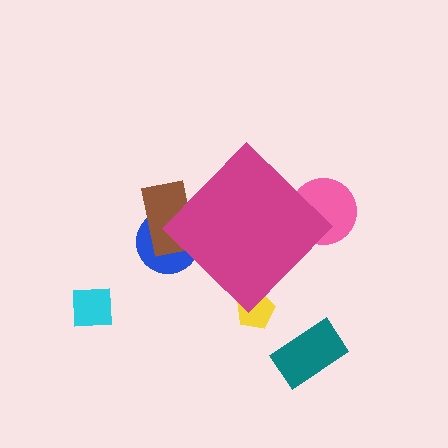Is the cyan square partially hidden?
No, the cyan square is fully visible.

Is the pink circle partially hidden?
Yes, the pink circle is partially hidden behind the magenta diamond.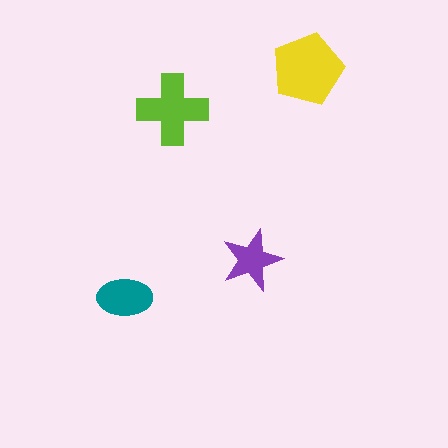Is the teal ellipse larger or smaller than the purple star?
Larger.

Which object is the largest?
The yellow pentagon.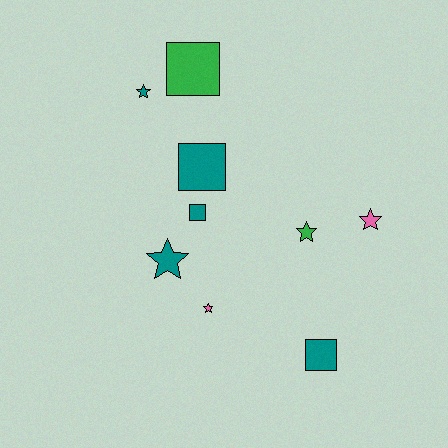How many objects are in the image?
There are 9 objects.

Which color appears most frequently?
Teal, with 5 objects.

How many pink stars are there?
There are 2 pink stars.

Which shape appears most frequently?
Star, with 5 objects.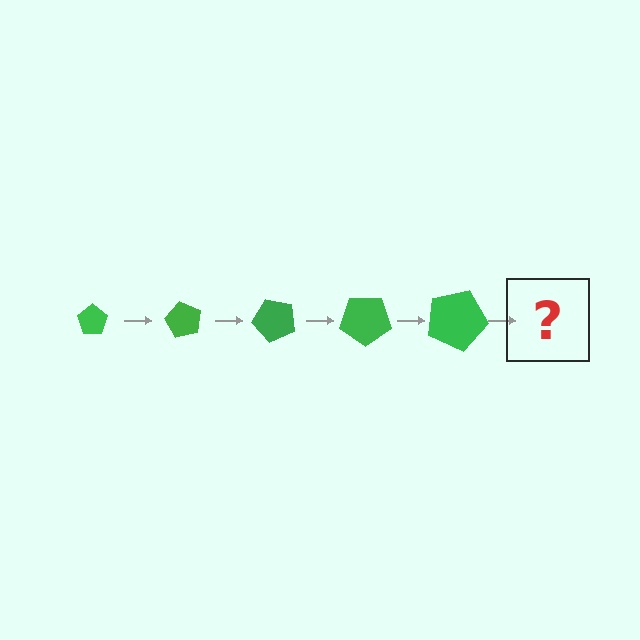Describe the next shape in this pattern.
It should be a pentagon, larger than the previous one and rotated 300 degrees from the start.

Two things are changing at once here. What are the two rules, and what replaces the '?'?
The two rules are that the pentagon grows larger each step and it rotates 60 degrees each step. The '?' should be a pentagon, larger than the previous one and rotated 300 degrees from the start.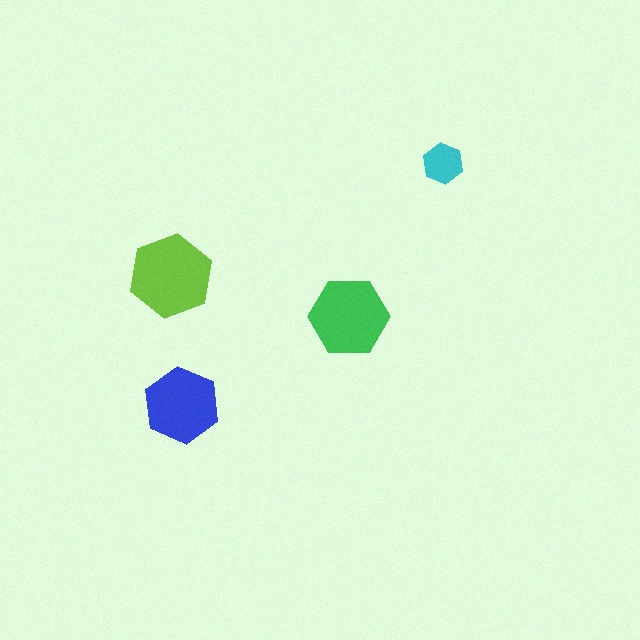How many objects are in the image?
There are 4 objects in the image.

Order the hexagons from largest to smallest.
the lime one, the green one, the blue one, the cyan one.